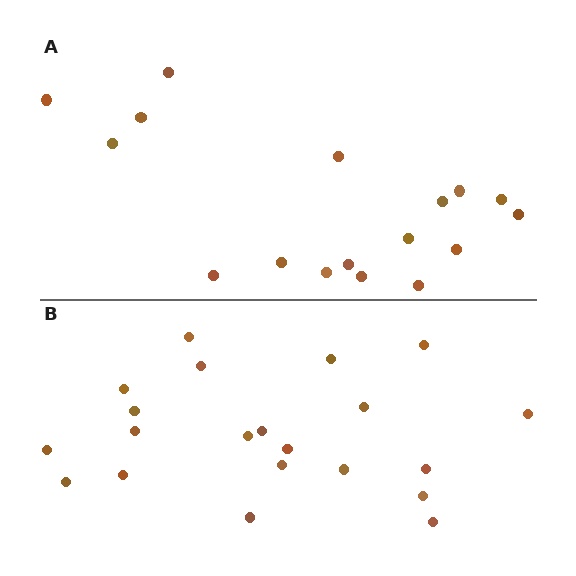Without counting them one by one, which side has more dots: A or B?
Region B (the bottom region) has more dots.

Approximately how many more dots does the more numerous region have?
Region B has about 4 more dots than region A.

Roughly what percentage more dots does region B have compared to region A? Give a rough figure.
About 25% more.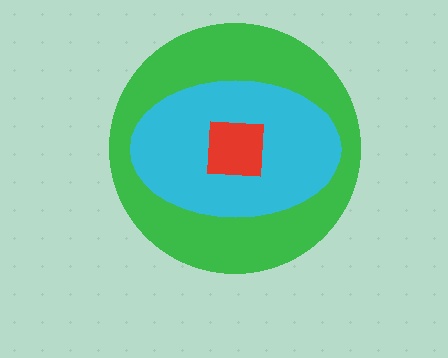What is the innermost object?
The red square.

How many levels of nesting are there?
3.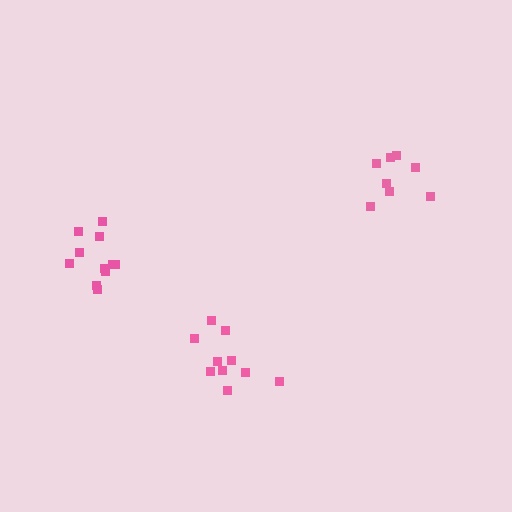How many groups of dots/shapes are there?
There are 3 groups.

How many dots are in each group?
Group 1: 8 dots, Group 2: 11 dots, Group 3: 10 dots (29 total).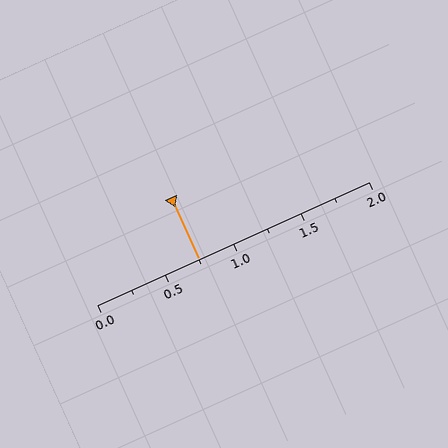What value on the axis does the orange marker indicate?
The marker indicates approximately 0.75.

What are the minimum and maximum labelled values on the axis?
The axis runs from 0.0 to 2.0.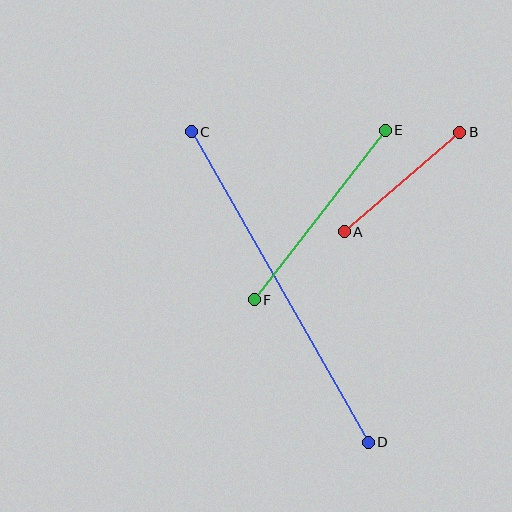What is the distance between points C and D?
The distance is approximately 357 pixels.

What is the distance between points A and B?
The distance is approximately 152 pixels.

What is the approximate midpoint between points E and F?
The midpoint is at approximately (320, 215) pixels.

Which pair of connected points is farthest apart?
Points C and D are farthest apart.